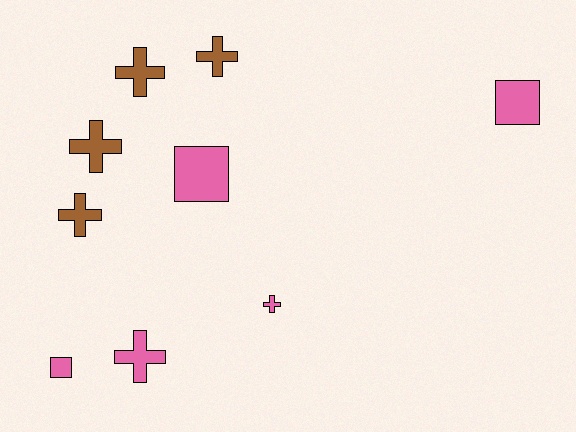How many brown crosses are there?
There are 4 brown crosses.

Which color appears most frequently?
Pink, with 5 objects.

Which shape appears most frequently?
Cross, with 6 objects.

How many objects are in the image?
There are 9 objects.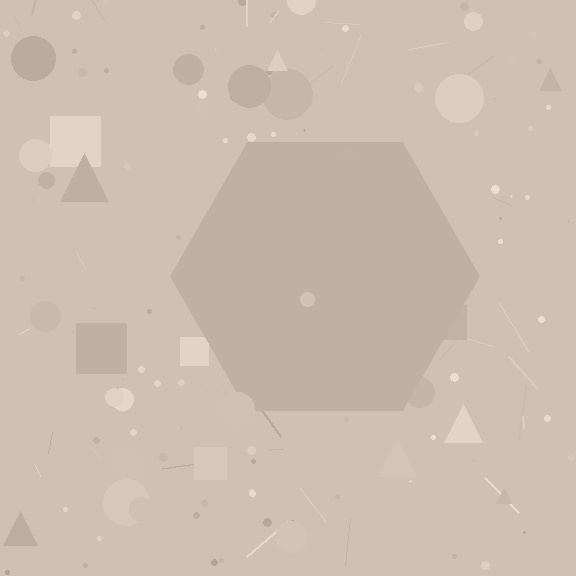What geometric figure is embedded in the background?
A hexagon is embedded in the background.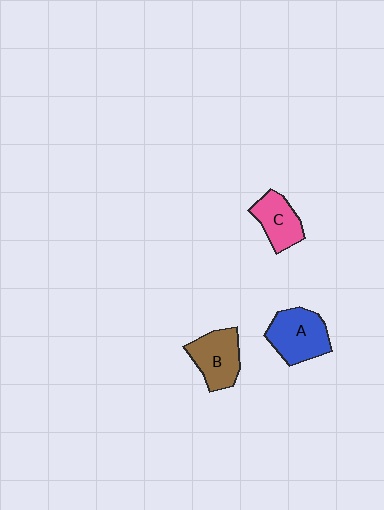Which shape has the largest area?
Shape A (blue).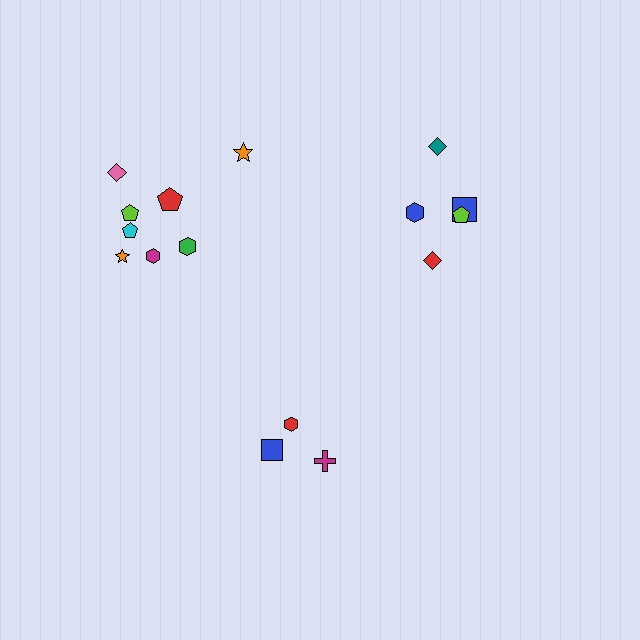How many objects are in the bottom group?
There are 3 objects.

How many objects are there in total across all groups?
There are 16 objects.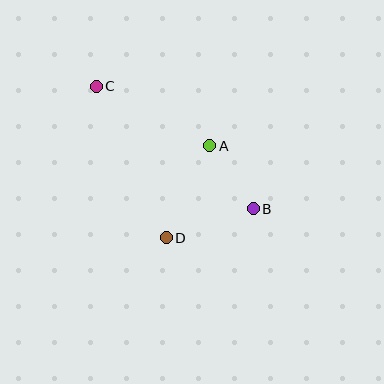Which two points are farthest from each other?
Points B and C are farthest from each other.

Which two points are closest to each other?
Points A and B are closest to each other.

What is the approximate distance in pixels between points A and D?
The distance between A and D is approximately 101 pixels.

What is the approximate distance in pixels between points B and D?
The distance between B and D is approximately 92 pixels.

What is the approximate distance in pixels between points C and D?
The distance between C and D is approximately 166 pixels.